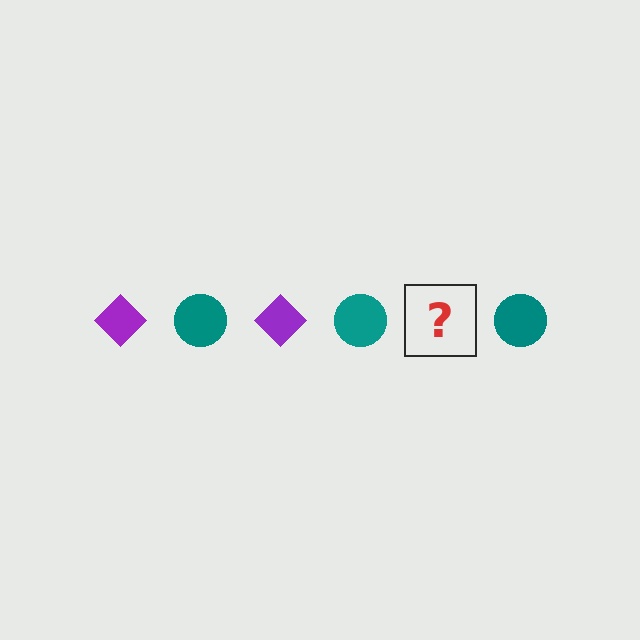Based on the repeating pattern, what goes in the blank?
The blank should be a purple diamond.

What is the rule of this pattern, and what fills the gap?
The rule is that the pattern alternates between purple diamond and teal circle. The gap should be filled with a purple diamond.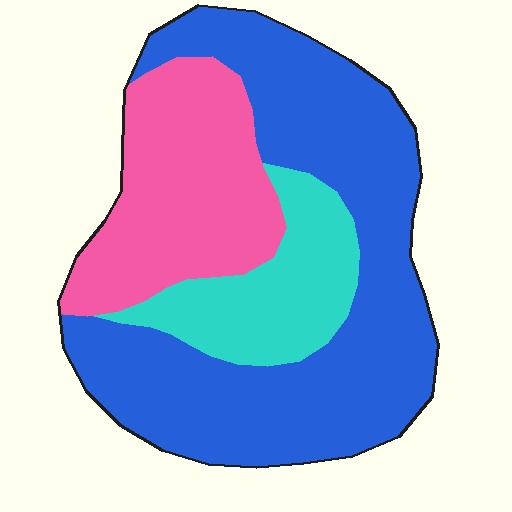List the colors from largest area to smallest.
From largest to smallest: blue, pink, cyan.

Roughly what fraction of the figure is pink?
Pink takes up between a sixth and a third of the figure.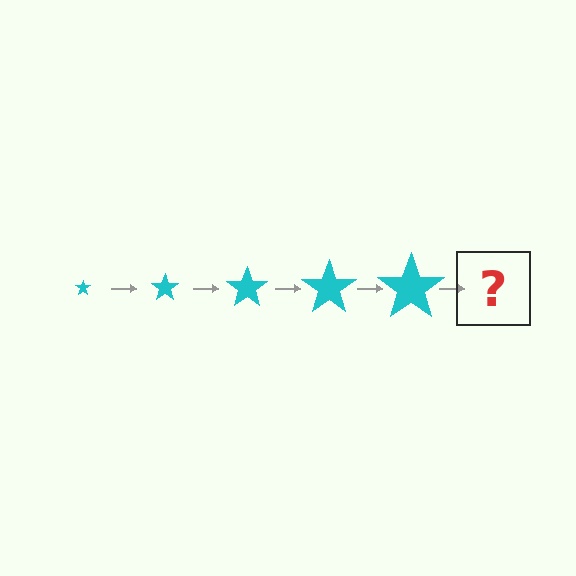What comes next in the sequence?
The next element should be a cyan star, larger than the previous one.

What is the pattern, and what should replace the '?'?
The pattern is that the star gets progressively larger each step. The '?' should be a cyan star, larger than the previous one.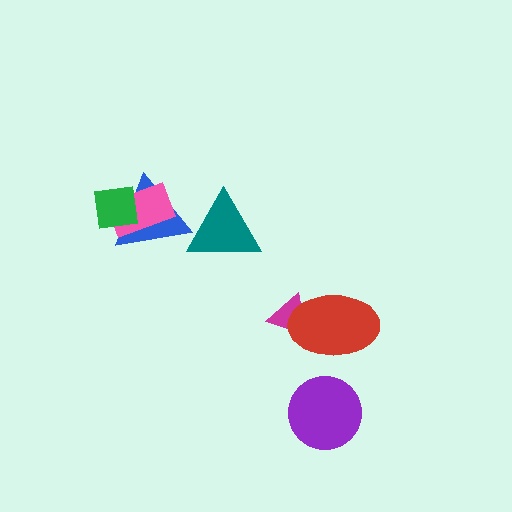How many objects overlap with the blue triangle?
3 objects overlap with the blue triangle.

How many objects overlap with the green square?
2 objects overlap with the green square.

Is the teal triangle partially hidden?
No, no other shape covers it.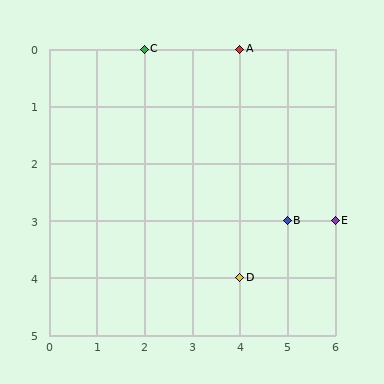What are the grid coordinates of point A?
Point A is at grid coordinates (4, 0).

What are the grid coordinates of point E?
Point E is at grid coordinates (6, 3).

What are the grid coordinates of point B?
Point B is at grid coordinates (5, 3).